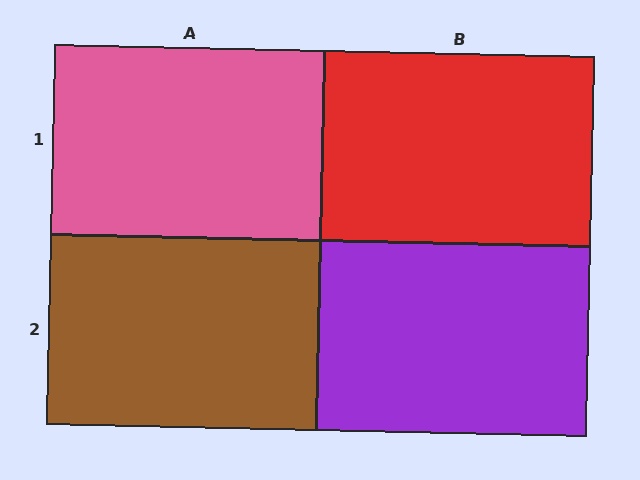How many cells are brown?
1 cell is brown.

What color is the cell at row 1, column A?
Pink.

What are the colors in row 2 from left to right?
Brown, purple.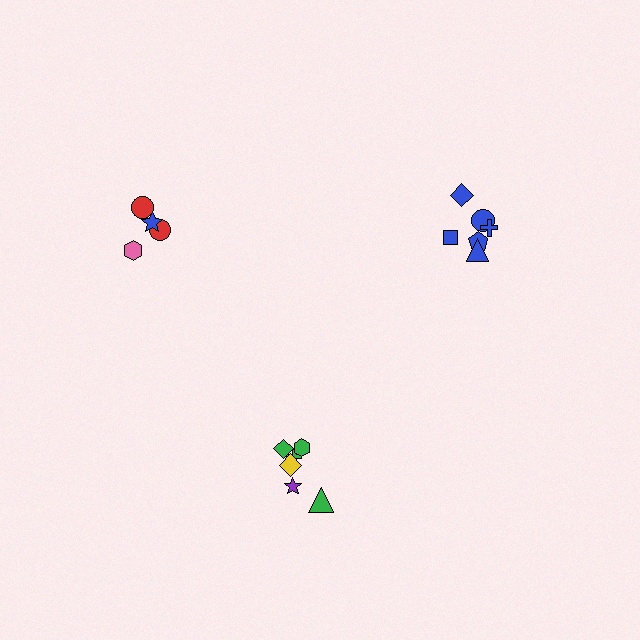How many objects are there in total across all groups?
There are 16 objects.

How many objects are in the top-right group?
There are 6 objects.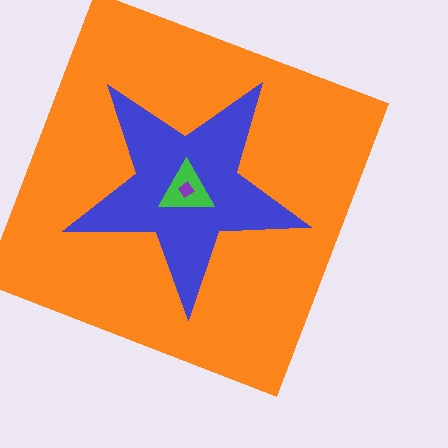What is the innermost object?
The purple diamond.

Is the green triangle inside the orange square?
Yes.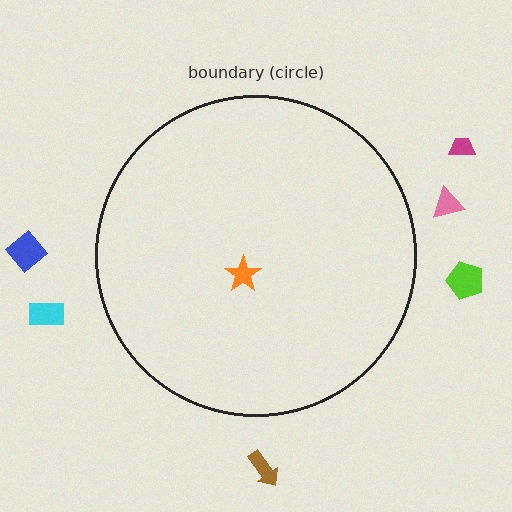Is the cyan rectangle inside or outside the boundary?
Outside.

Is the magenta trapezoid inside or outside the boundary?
Outside.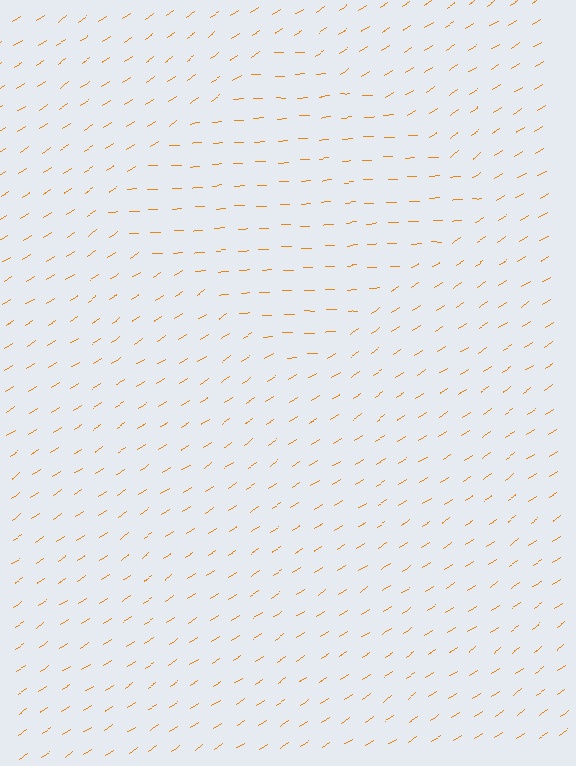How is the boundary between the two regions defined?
The boundary is defined purely by a change in line orientation (approximately 31 degrees difference). All lines are the same color and thickness.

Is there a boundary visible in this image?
Yes, there is a texture boundary formed by a change in line orientation.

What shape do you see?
I see a diamond.